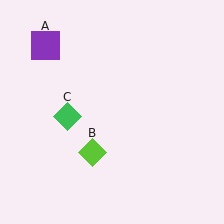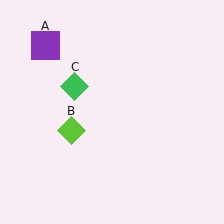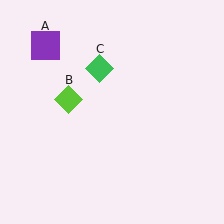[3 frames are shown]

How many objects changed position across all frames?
2 objects changed position: lime diamond (object B), green diamond (object C).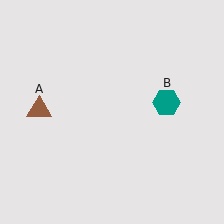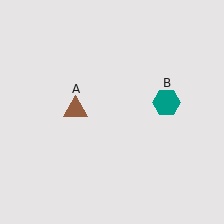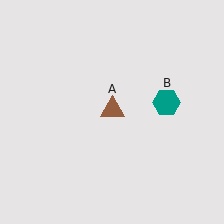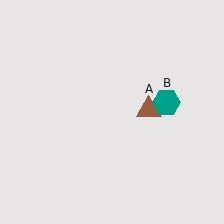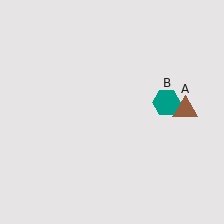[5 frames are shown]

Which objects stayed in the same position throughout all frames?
Teal hexagon (object B) remained stationary.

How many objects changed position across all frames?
1 object changed position: brown triangle (object A).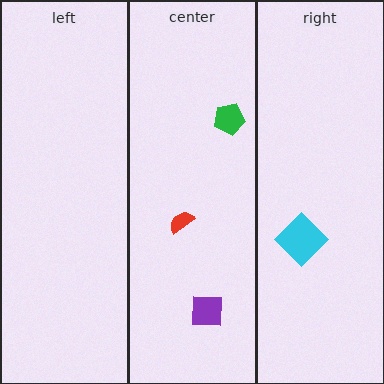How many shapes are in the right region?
1.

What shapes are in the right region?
The cyan diamond.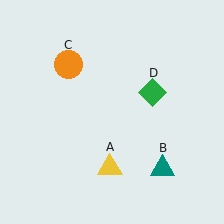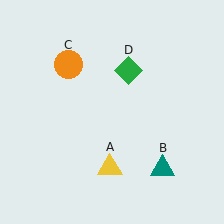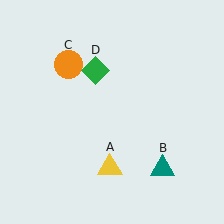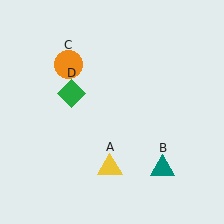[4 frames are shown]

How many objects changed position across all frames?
1 object changed position: green diamond (object D).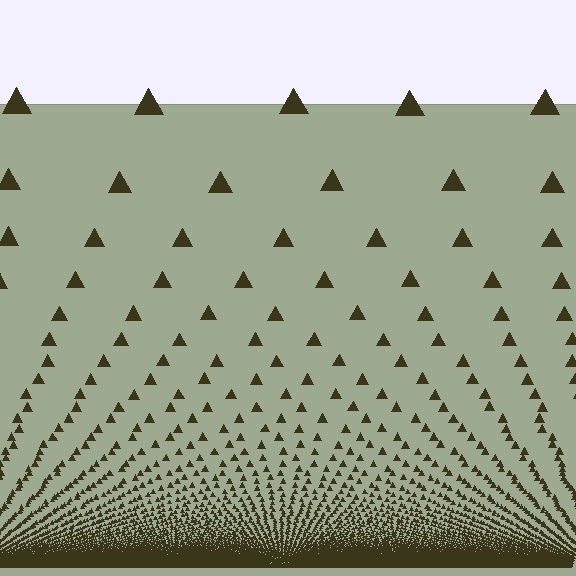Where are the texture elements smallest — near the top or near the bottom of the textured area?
Near the bottom.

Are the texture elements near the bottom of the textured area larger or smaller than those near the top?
Smaller. The gradient is inverted — elements near the bottom are smaller and denser.